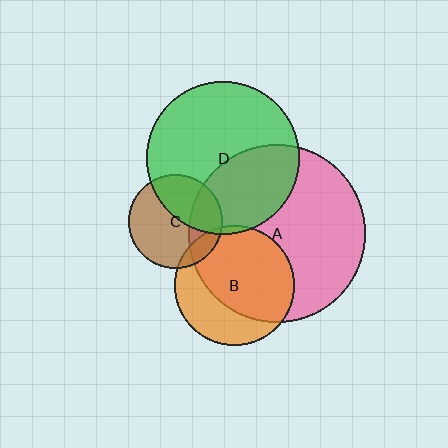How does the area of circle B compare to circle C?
Approximately 1.6 times.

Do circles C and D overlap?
Yes.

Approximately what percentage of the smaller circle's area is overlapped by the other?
Approximately 40%.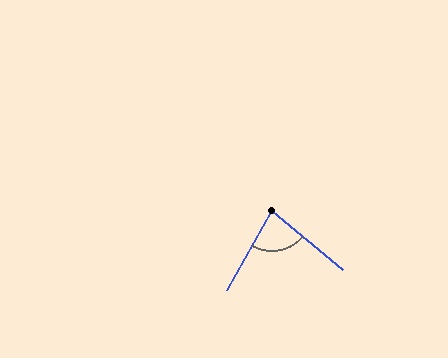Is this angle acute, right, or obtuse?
It is acute.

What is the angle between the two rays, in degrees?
Approximately 80 degrees.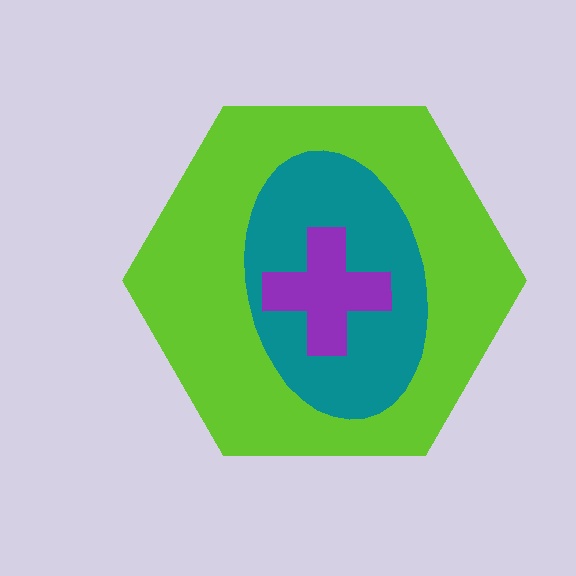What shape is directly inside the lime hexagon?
The teal ellipse.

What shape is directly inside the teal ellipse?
The purple cross.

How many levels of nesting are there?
3.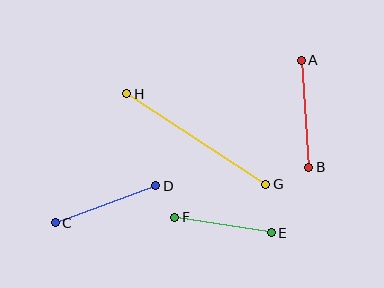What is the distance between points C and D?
The distance is approximately 107 pixels.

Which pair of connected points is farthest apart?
Points G and H are farthest apart.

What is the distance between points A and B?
The distance is approximately 107 pixels.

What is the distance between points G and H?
The distance is approximately 166 pixels.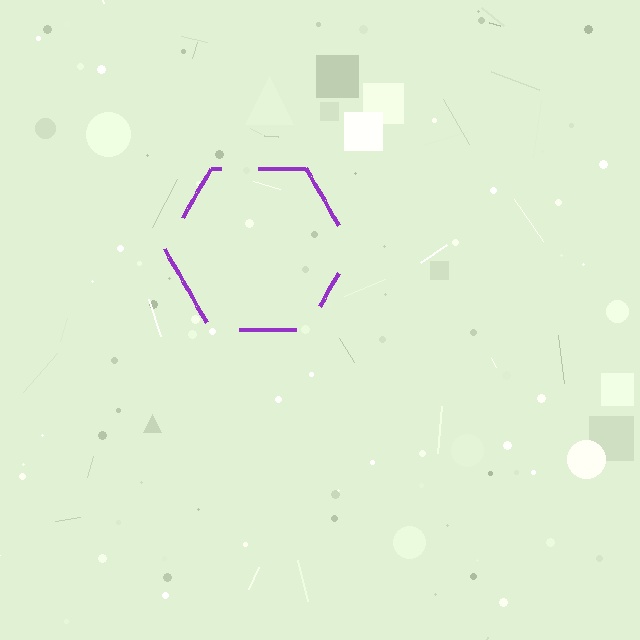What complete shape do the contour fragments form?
The contour fragments form a hexagon.